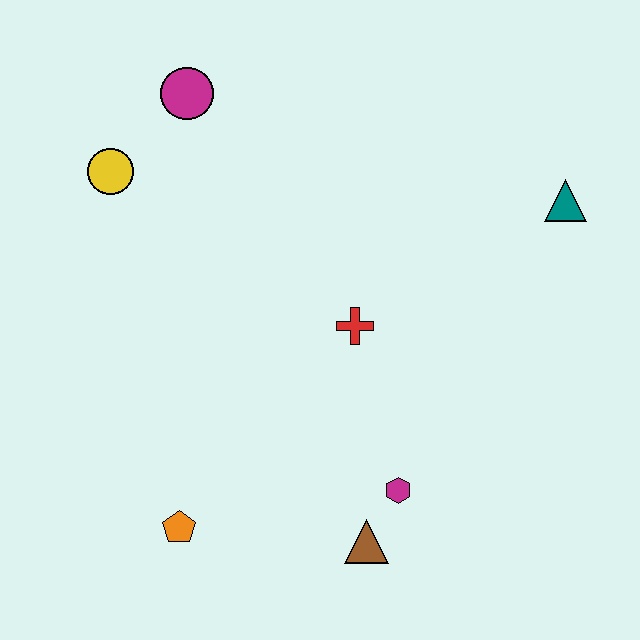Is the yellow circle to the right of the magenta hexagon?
No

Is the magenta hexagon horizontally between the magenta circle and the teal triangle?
Yes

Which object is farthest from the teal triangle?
The orange pentagon is farthest from the teal triangle.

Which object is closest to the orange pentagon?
The brown triangle is closest to the orange pentagon.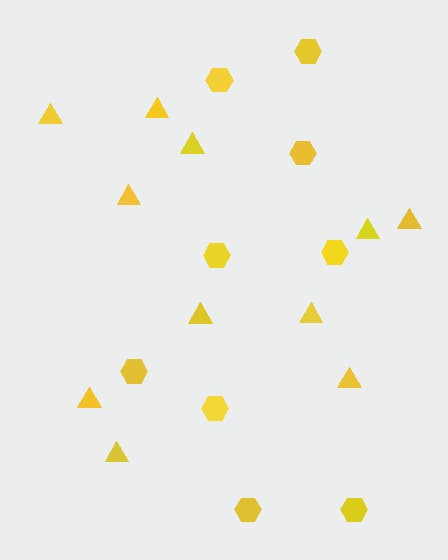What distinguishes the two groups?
There are 2 groups: one group of triangles (11) and one group of hexagons (9).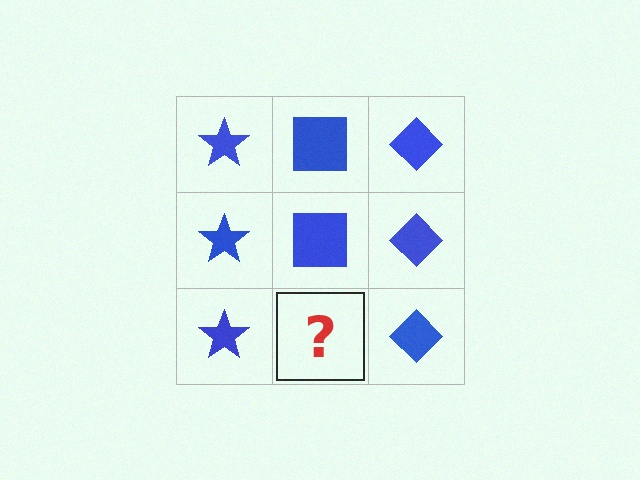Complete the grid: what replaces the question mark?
The question mark should be replaced with a blue square.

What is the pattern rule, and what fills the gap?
The rule is that each column has a consistent shape. The gap should be filled with a blue square.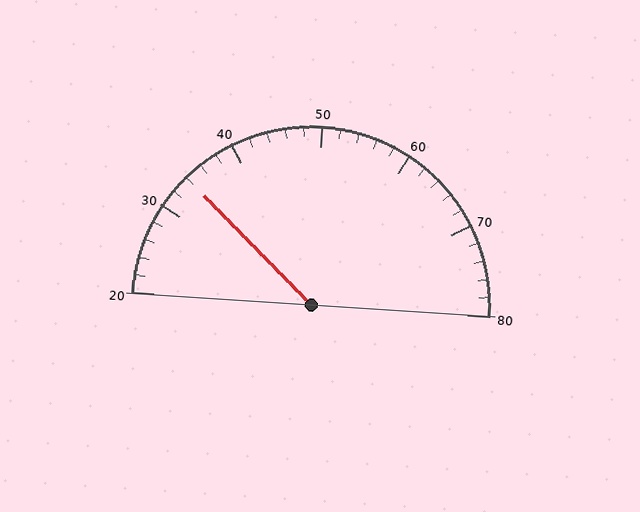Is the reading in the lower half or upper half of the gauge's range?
The reading is in the lower half of the range (20 to 80).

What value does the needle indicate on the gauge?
The needle indicates approximately 34.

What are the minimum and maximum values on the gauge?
The gauge ranges from 20 to 80.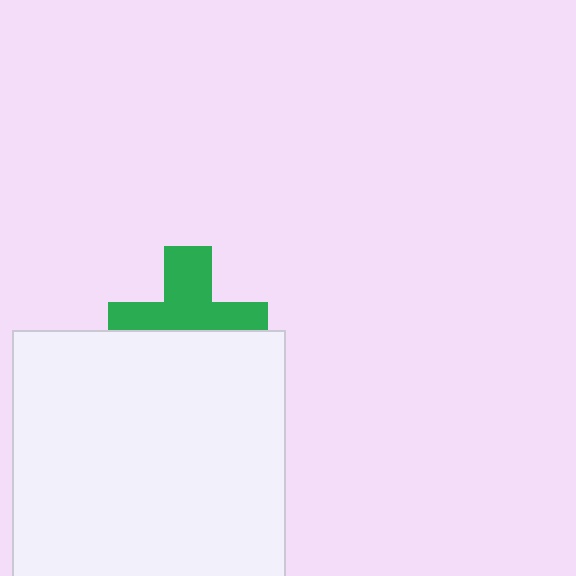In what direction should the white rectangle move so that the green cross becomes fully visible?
The white rectangle should move down. That is the shortest direction to clear the overlap and leave the green cross fully visible.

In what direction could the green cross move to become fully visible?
The green cross could move up. That would shift it out from behind the white rectangle entirely.